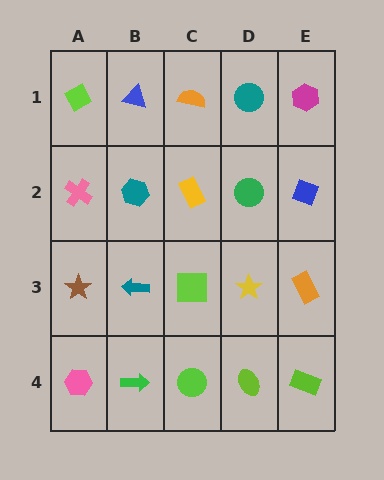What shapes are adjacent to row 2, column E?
A magenta hexagon (row 1, column E), an orange rectangle (row 3, column E), a green circle (row 2, column D).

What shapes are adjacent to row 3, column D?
A green circle (row 2, column D), a lime ellipse (row 4, column D), a lime square (row 3, column C), an orange rectangle (row 3, column E).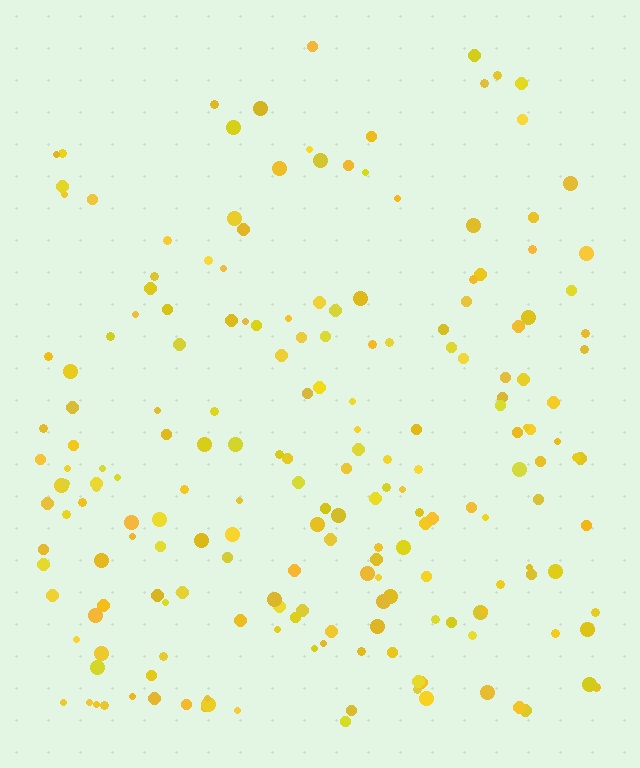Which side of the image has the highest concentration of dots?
The bottom.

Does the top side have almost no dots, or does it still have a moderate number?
Still a moderate number, just noticeably fewer than the bottom.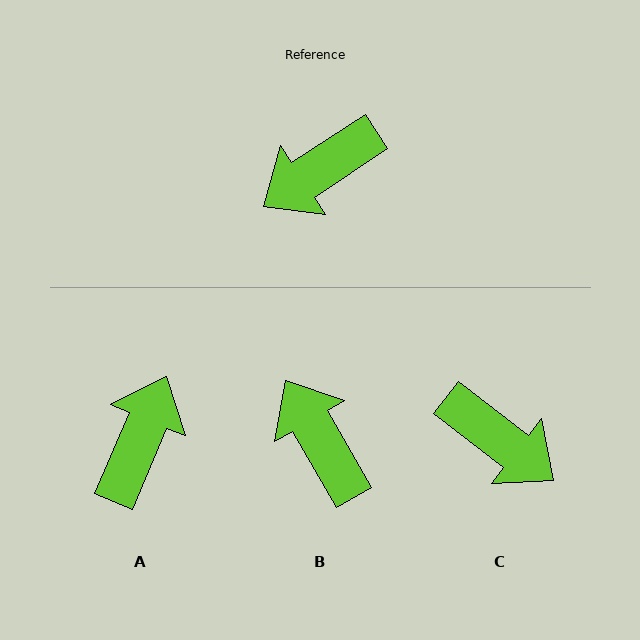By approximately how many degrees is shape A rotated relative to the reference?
Approximately 146 degrees clockwise.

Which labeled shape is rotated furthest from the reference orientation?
A, about 146 degrees away.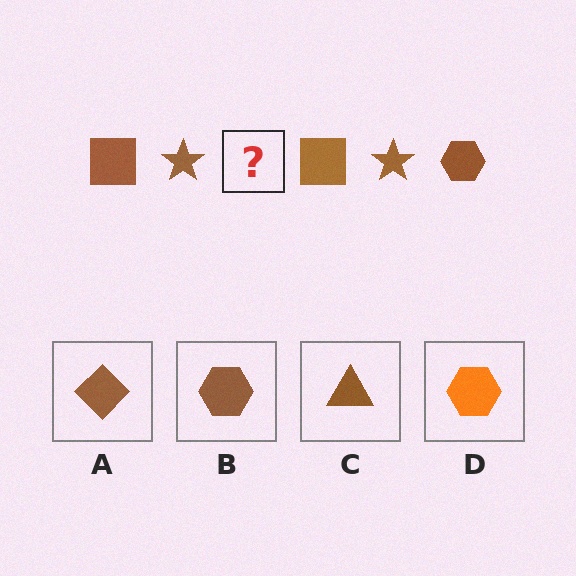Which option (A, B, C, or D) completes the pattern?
B.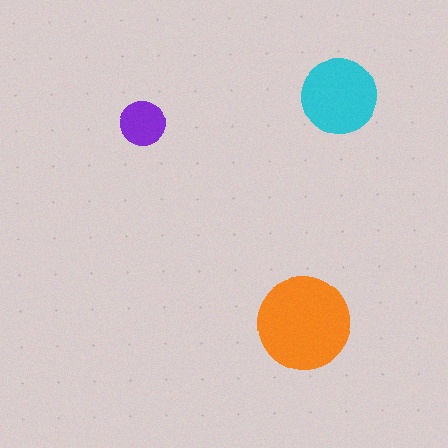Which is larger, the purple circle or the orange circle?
The orange one.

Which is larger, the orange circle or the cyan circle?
The orange one.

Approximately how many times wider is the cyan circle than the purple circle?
About 1.5 times wider.